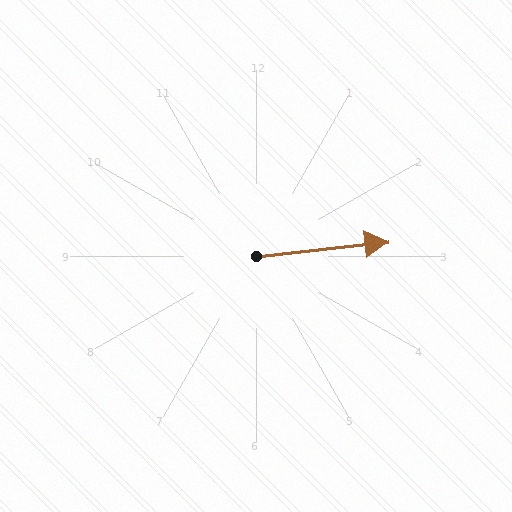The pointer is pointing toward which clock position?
Roughly 3 o'clock.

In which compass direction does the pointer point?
East.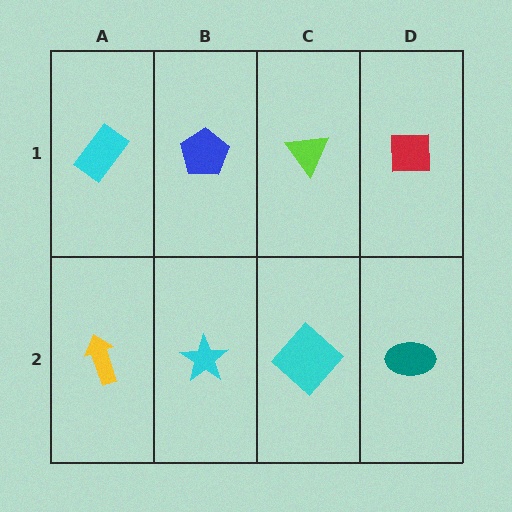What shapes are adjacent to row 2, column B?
A blue pentagon (row 1, column B), a yellow arrow (row 2, column A), a cyan diamond (row 2, column C).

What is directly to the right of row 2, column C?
A teal ellipse.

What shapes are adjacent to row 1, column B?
A cyan star (row 2, column B), a cyan rectangle (row 1, column A), a lime triangle (row 1, column C).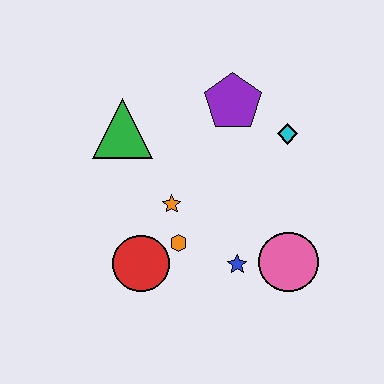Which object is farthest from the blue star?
The green triangle is farthest from the blue star.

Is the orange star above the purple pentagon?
No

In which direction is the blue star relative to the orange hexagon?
The blue star is to the right of the orange hexagon.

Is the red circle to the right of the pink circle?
No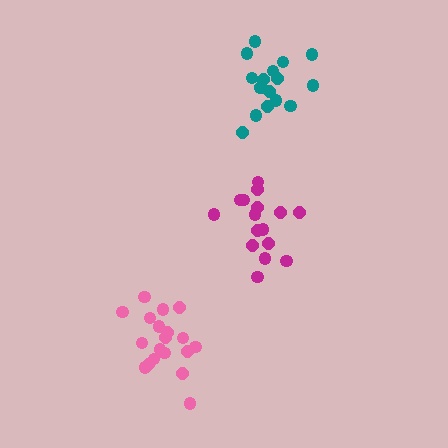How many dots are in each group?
Group 1: 17 dots, Group 2: 16 dots, Group 3: 19 dots (52 total).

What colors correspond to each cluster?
The clusters are colored: teal, magenta, pink.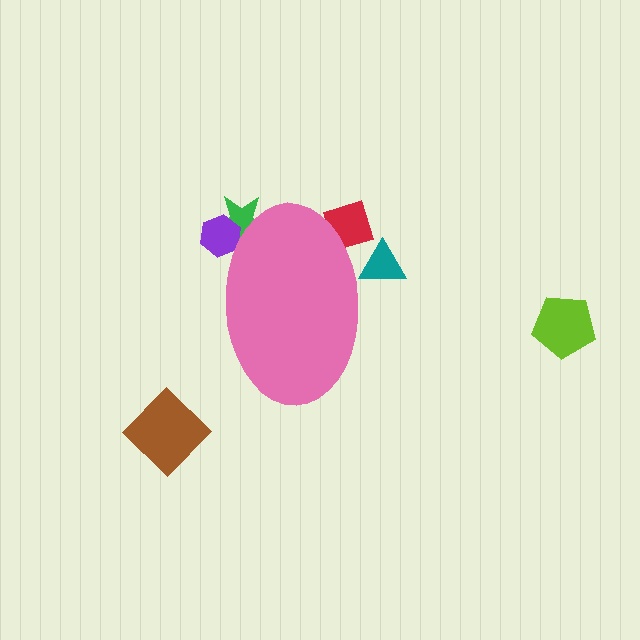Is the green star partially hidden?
Yes, the green star is partially hidden behind the pink ellipse.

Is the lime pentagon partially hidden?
No, the lime pentagon is fully visible.